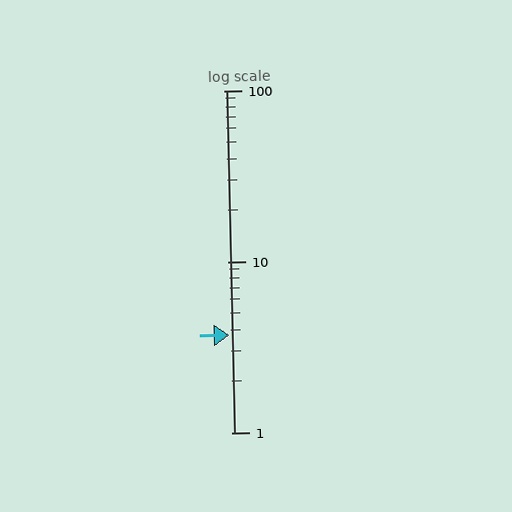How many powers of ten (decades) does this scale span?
The scale spans 2 decades, from 1 to 100.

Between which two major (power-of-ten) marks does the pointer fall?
The pointer is between 1 and 10.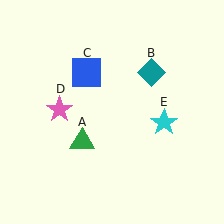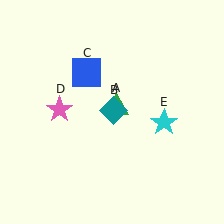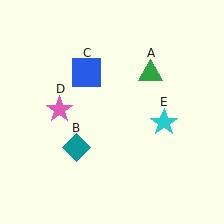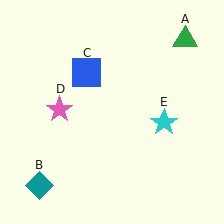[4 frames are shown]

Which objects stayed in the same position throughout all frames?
Blue square (object C) and pink star (object D) and cyan star (object E) remained stationary.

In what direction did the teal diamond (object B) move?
The teal diamond (object B) moved down and to the left.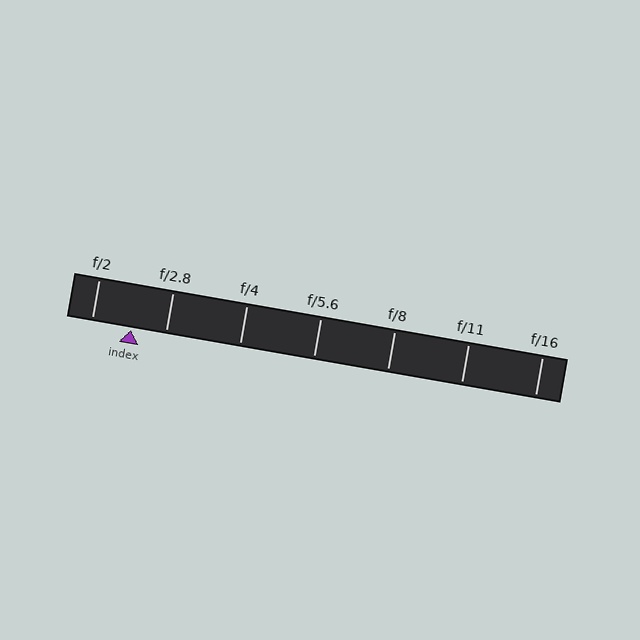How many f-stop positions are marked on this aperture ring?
There are 7 f-stop positions marked.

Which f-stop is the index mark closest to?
The index mark is closest to f/2.8.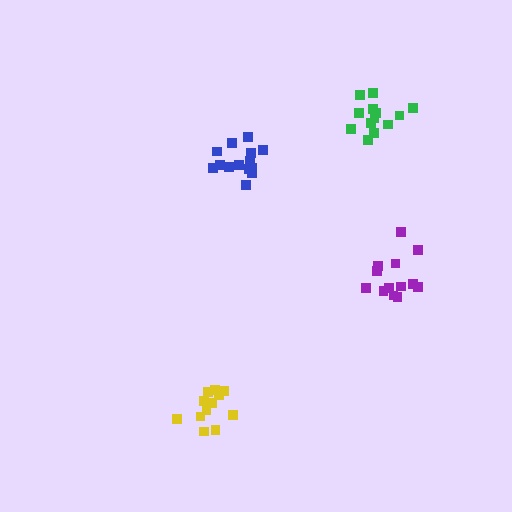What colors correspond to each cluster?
The clusters are colored: purple, yellow, blue, green.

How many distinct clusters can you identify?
There are 4 distinct clusters.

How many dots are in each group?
Group 1: 14 dots, Group 2: 12 dots, Group 3: 14 dots, Group 4: 13 dots (53 total).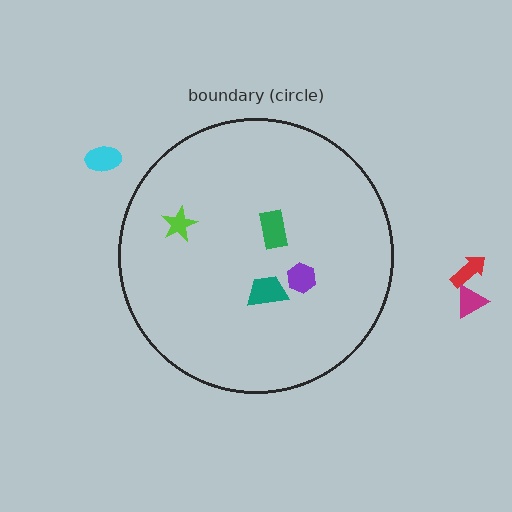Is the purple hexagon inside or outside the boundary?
Inside.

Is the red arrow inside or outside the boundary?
Outside.